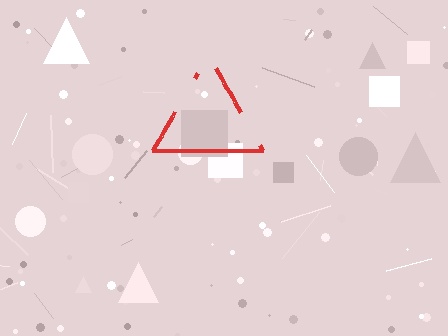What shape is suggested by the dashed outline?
The dashed outline suggests a triangle.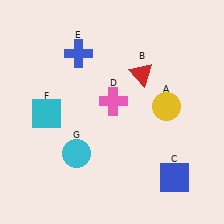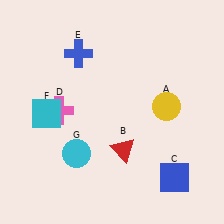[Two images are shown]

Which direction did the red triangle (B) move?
The red triangle (B) moved down.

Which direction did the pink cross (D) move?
The pink cross (D) moved left.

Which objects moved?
The objects that moved are: the red triangle (B), the pink cross (D).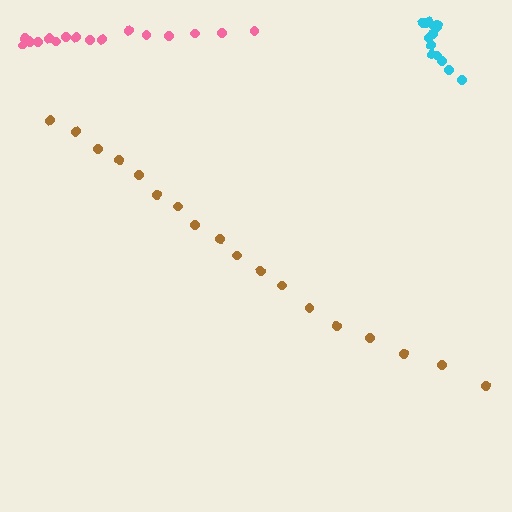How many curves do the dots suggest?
There are 3 distinct paths.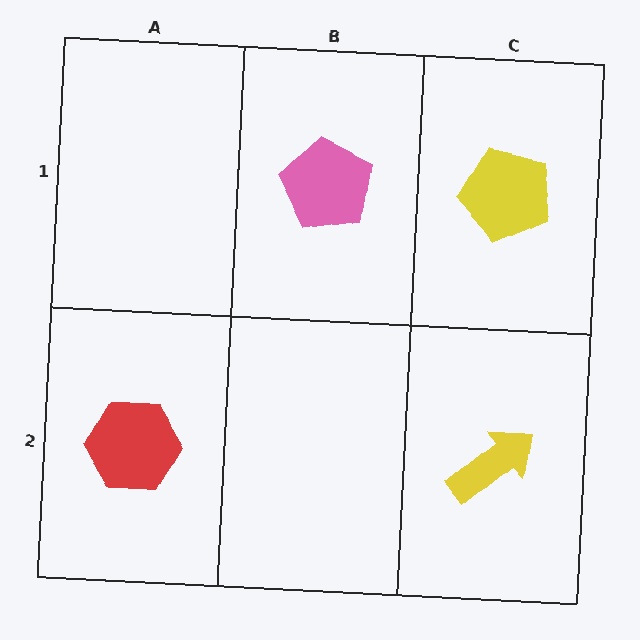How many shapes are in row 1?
2 shapes.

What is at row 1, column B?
A pink pentagon.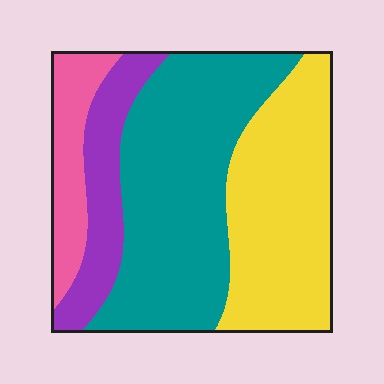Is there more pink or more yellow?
Yellow.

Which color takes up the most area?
Teal, at roughly 40%.